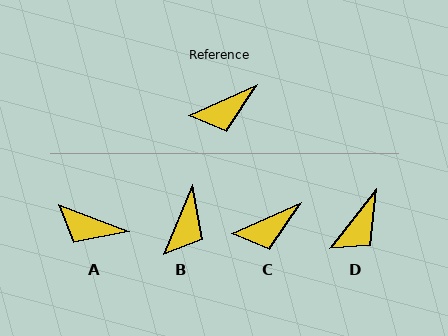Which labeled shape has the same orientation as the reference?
C.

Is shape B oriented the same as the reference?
No, it is off by about 44 degrees.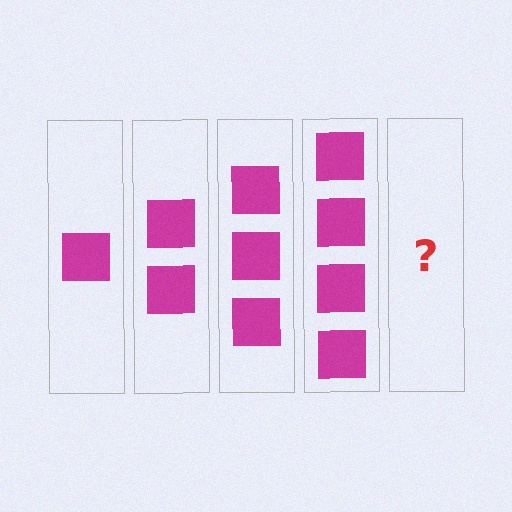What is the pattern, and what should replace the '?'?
The pattern is that each step adds one more square. The '?' should be 5 squares.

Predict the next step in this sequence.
The next step is 5 squares.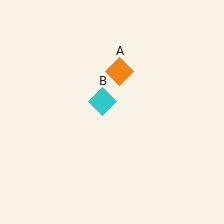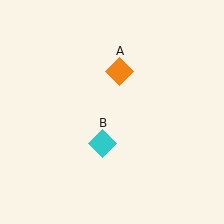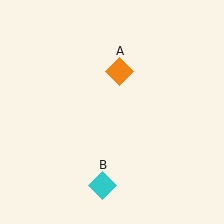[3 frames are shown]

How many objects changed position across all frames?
1 object changed position: cyan diamond (object B).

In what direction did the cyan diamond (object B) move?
The cyan diamond (object B) moved down.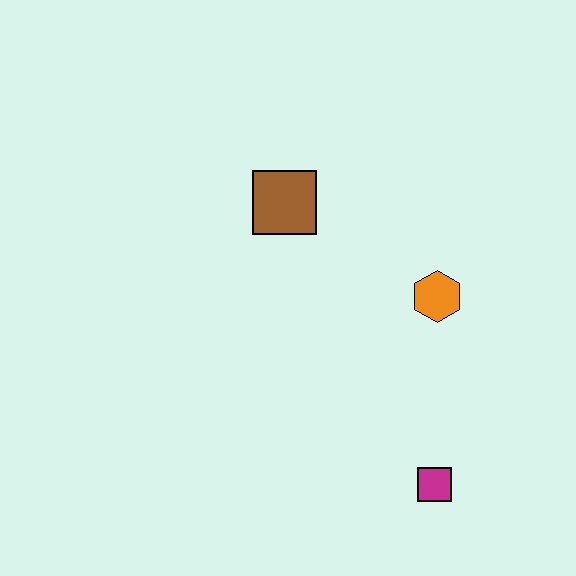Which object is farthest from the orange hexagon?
The magenta square is farthest from the orange hexagon.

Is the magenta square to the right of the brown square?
Yes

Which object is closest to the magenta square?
The orange hexagon is closest to the magenta square.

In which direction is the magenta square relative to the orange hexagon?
The magenta square is below the orange hexagon.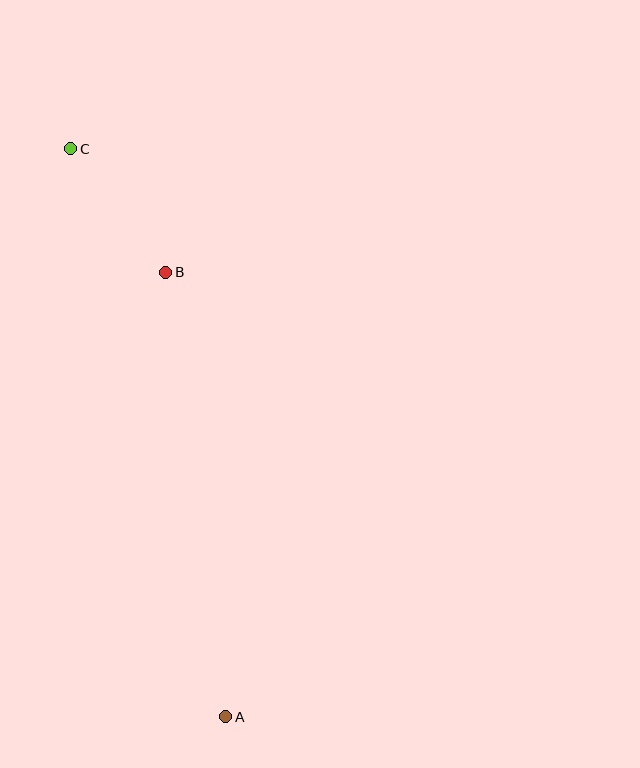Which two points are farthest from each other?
Points A and C are farthest from each other.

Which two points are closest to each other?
Points B and C are closest to each other.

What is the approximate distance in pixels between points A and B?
The distance between A and B is approximately 448 pixels.